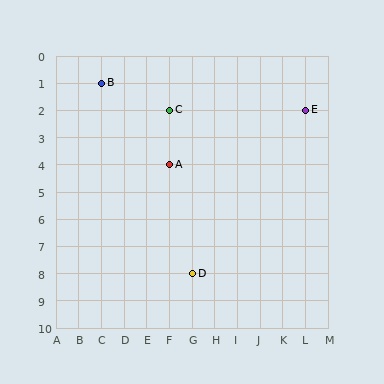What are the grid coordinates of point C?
Point C is at grid coordinates (F, 2).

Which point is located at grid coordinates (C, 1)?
Point B is at (C, 1).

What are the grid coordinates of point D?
Point D is at grid coordinates (G, 8).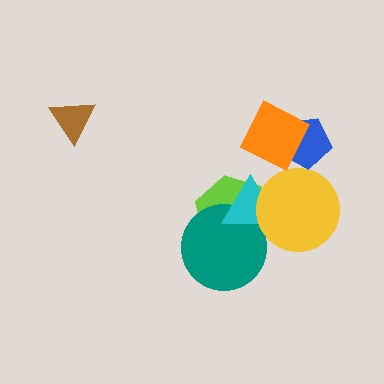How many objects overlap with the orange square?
1 object overlaps with the orange square.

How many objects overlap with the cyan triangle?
3 objects overlap with the cyan triangle.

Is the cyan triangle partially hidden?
Yes, it is partially covered by another shape.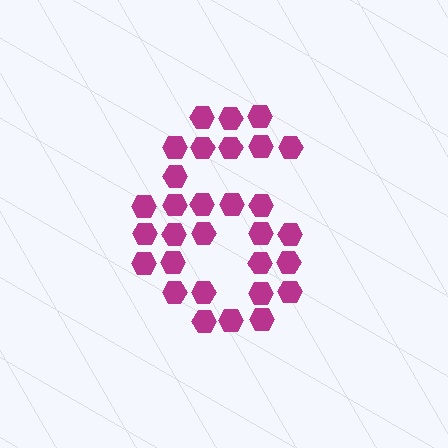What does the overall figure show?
The overall figure shows the digit 6.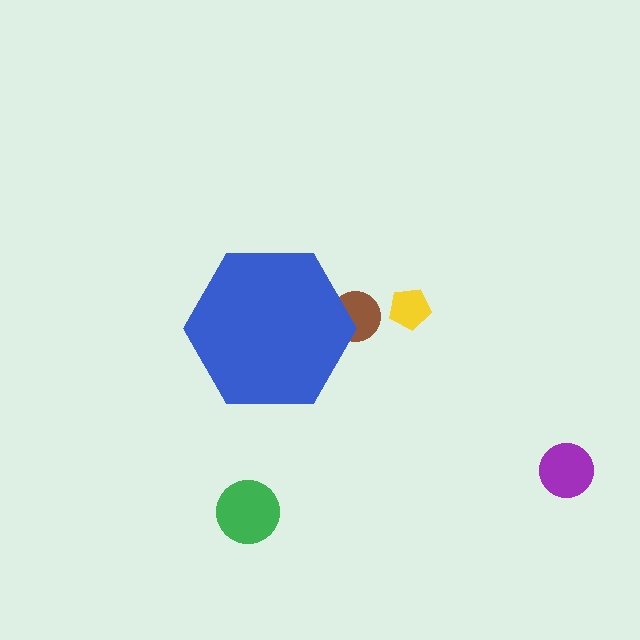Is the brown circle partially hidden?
Yes, the brown circle is partially hidden behind the blue hexagon.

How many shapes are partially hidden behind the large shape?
1 shape is partially hidden.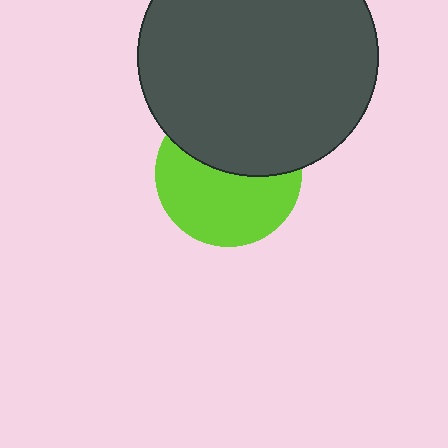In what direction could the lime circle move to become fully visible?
The lime circle could move down. That would shift it out from behind the dark gray circle entirely.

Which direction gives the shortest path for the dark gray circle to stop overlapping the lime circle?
Moving up gives the shortest separation.